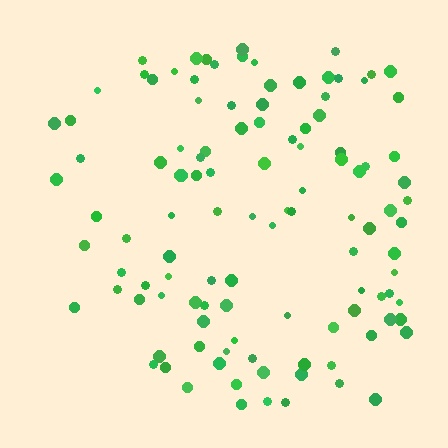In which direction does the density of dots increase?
From left to right, with the right side densest.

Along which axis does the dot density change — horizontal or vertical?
Horizontal.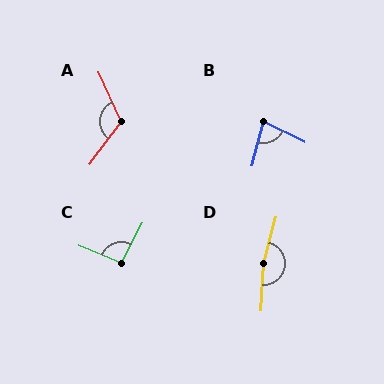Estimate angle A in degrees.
Approximately 119 degrees.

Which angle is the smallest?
B, at approximately 78 degrees.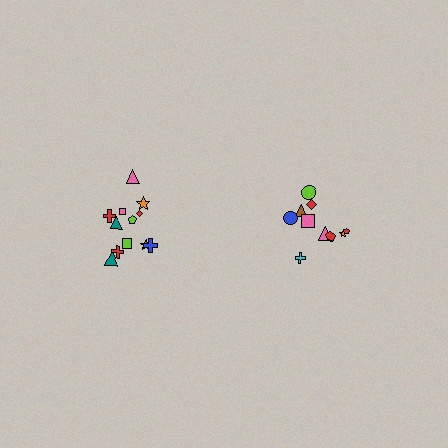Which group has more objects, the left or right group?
The left group.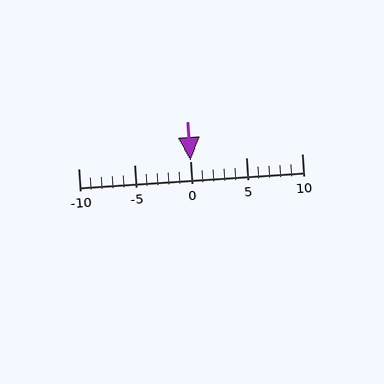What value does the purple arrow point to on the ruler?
The purple arrow points to approximately 0.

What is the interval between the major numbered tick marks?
The major tick marks are spaced 5 units apart.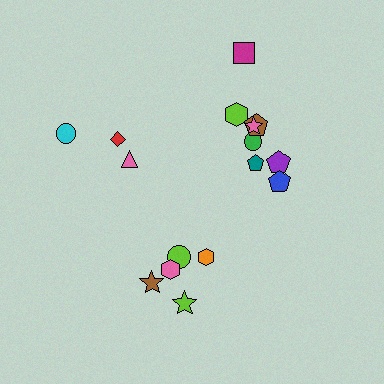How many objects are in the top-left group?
There are 3 objects.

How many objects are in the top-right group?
There are 8 objects.